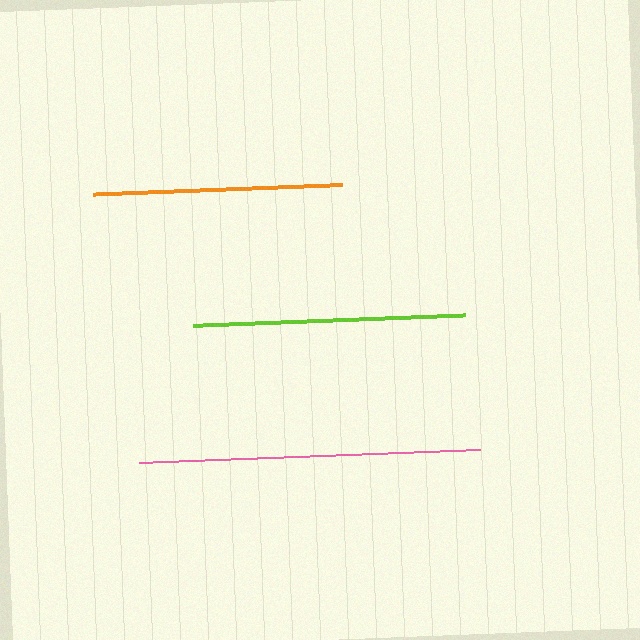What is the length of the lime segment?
The lime segment is approximately 272 pixels long.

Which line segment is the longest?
The pink line is the longest at approximately 341 pixels.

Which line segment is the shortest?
The orange line is the shortest at approximately 248 pixels.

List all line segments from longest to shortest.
From longest to shortest: pink, lime, orange.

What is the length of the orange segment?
The orange segment is approximately 248 pixels long.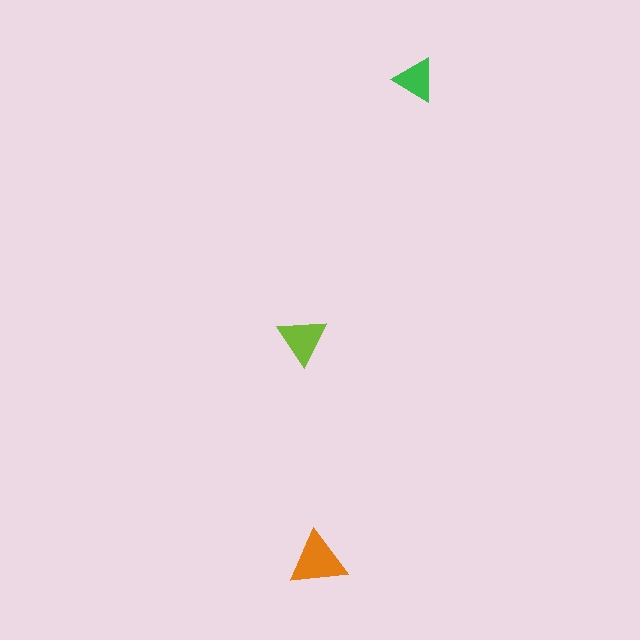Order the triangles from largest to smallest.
the orange one, the lime one, the green one.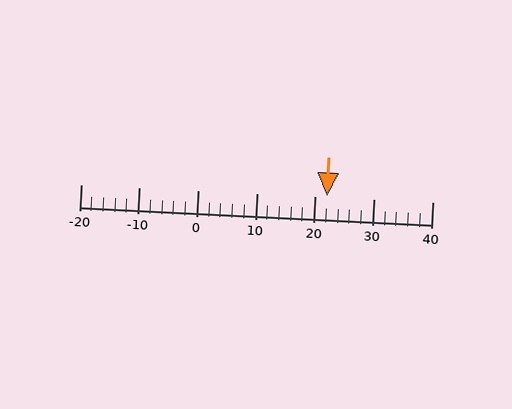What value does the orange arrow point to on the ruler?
The orange arrow points to approximately 22.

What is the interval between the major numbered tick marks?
The major tick marks are spaced 10 units apart.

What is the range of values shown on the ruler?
The ruler shows values from -20 to 40.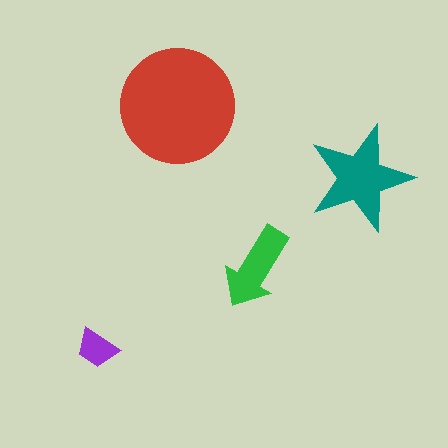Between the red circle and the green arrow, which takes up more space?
The red circle.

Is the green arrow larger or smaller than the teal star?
Smaller.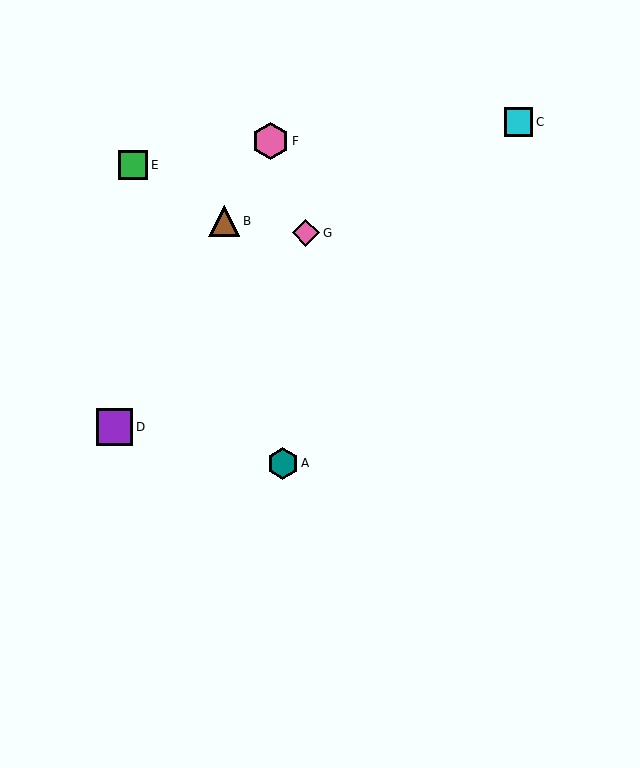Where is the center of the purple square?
The center of the purple square is at (114, 427).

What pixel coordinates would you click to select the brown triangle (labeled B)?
Click at (224, 221) to select the brown triangle B.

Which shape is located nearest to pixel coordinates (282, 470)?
The teal hexagon (labeled A) at (283, 463) is nearest to that location.